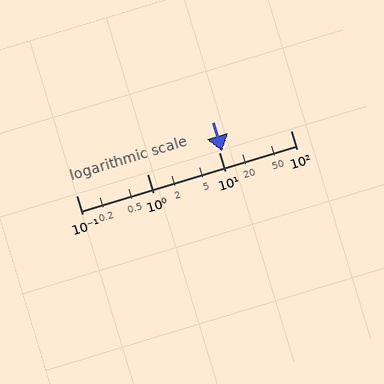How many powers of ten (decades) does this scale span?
The scale spans 3 decades, from 0.1 to 100.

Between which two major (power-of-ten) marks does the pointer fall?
The pointer is between 10 and 100.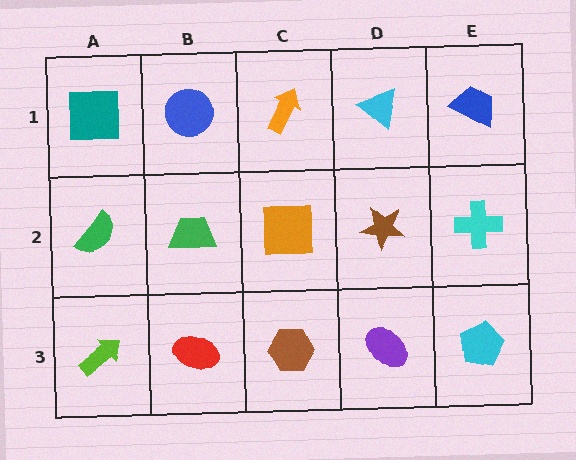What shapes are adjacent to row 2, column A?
A teal square (row 1, column A), a lime arrow (row 3, column A), a green trapezoid (row 2, column B).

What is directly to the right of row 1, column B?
An orange arrow.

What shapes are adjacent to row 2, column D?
A cyan triangle (row 1, column D), a purple ellipse (row 3, column D), an orange square (row 2, column C), a cyan cross (row 2, column E).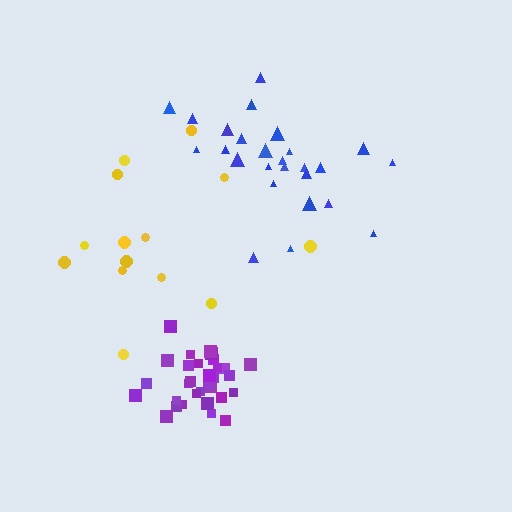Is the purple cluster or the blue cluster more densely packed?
Purple.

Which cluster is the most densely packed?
Purple.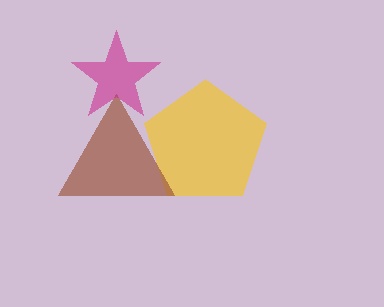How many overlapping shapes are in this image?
There are 3 overlapping shapes in the image.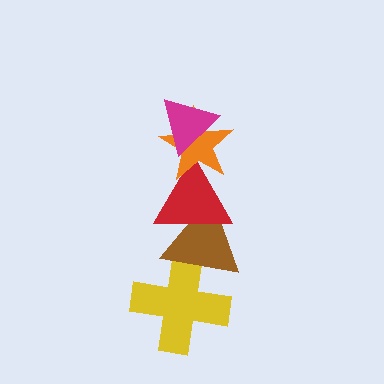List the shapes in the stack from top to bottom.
From top to bottom: the magenta triangle, the orange star, the red triangle, the brown triangle, the yellow cross.